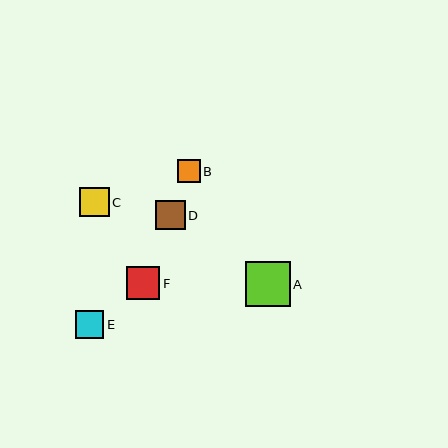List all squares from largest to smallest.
From largest to smallest: A, F, D, C, E, B.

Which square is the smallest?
Square B is the smallest with a size of approximately 23 pixels.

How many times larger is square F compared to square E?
Square F is approximately 1.2 times the size of square E.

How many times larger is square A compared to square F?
Square A is approximately 1.4 times the size of square F.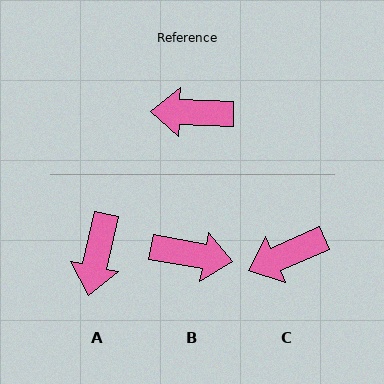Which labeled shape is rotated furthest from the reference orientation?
B, about 171 degrees away.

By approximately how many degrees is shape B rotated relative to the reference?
Approximately 171 degrees counter-clockwise.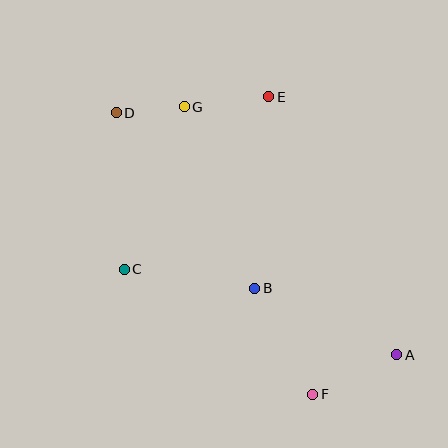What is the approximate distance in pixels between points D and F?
The distance between D and F is approximately 343 pixels.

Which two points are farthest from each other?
Points A and D are farthest from each other.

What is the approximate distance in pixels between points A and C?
The distance between A and C is approximately 286 pixels.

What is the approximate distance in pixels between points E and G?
The distance between E and G is approximately 85 pixels.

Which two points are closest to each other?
Points D and G are closest to each other.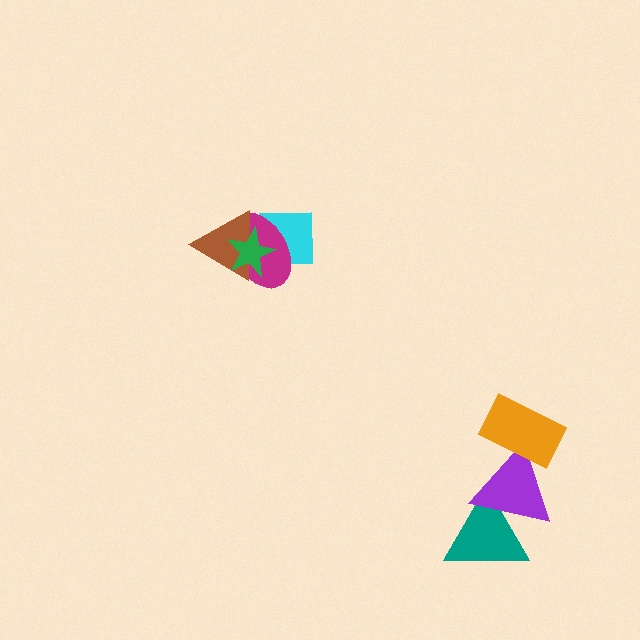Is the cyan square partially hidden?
Yes, it is partially covered by another shape.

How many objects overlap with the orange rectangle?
1 object overlaps with the orange rectangle.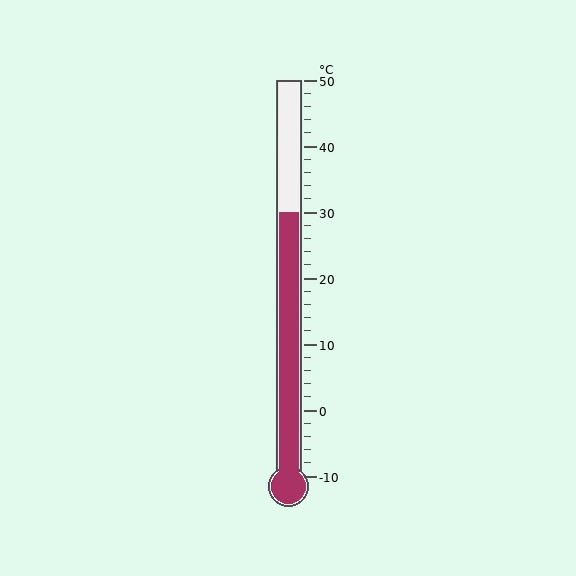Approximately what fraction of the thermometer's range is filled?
The thermometer is filled to approximately 65% of its range.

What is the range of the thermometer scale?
The thermometer scale ranges from -10°C to 50°C.